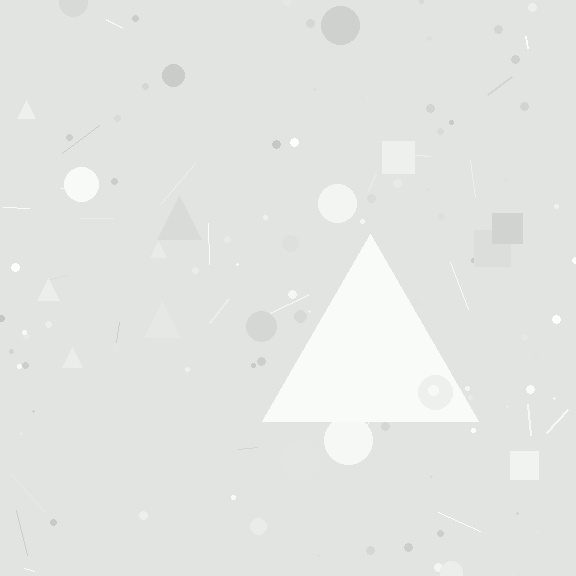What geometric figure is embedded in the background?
A triangle is embedded in the background.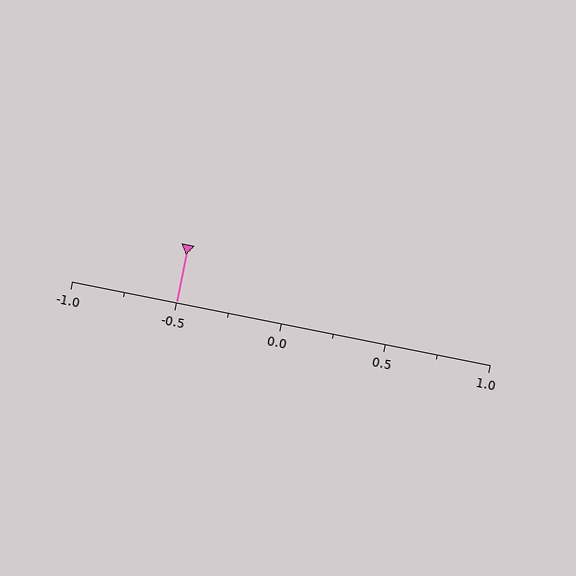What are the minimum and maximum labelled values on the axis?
The axis runs from -1.0 to 1.0.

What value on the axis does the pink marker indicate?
The marker indicates approximately -0.5.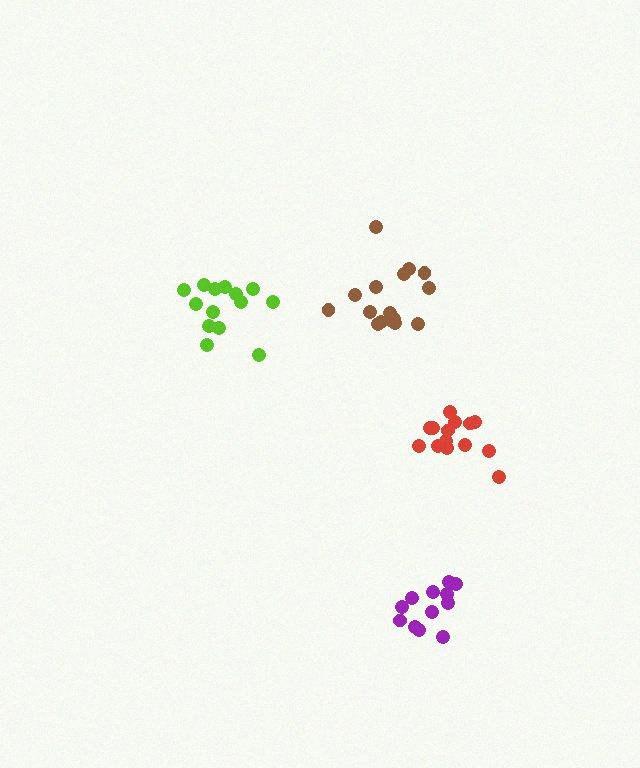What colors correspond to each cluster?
The clusters are colored: purple, lime, red, brown.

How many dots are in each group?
Group 1: 12 dots, Group 2: 14 dots, Group 3: 15 dots, Group 4: 16 dots (57 total).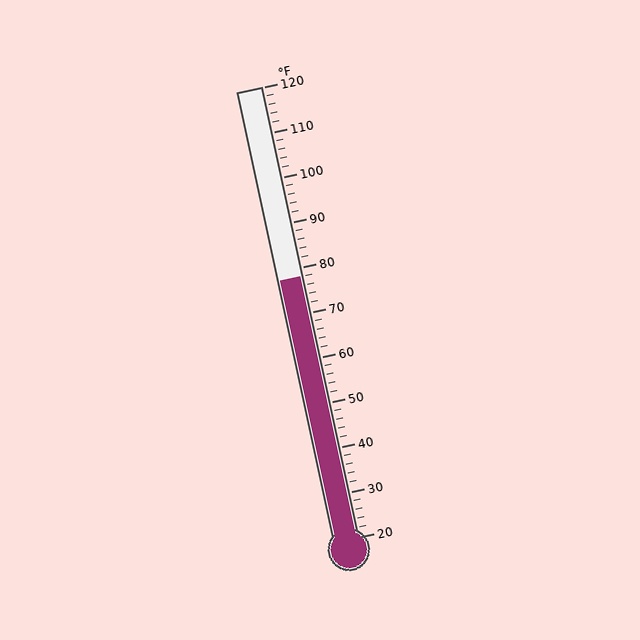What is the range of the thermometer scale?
The thermometer scale ranges from 20°F to 120°F.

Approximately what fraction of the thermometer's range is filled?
The thermometer is filled to approximately 60% of its range.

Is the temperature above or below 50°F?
The temperature is above 50°F.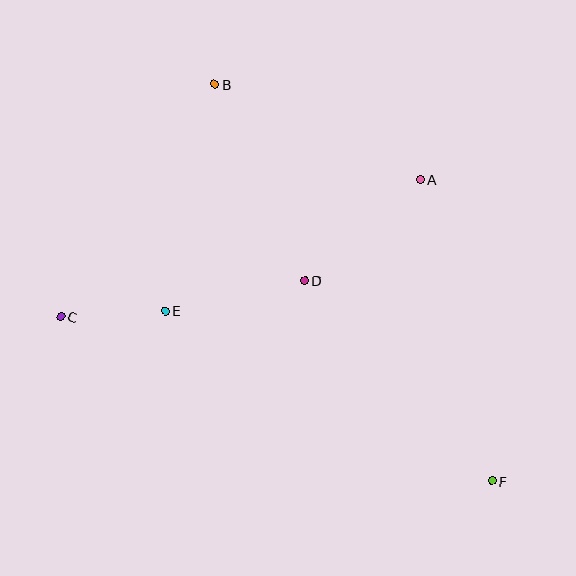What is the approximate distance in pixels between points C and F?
The distance between C and F is approximately 461 pixels.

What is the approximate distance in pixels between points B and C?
The distance between B and C is approximately 279 pixels.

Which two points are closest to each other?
Points C and E are closest to each other.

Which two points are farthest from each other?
Points B and F are farthest from each other.